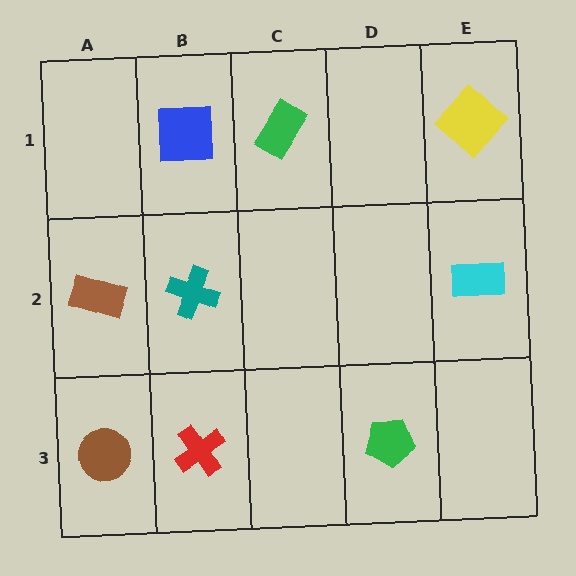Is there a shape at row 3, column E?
No, that cell is empty.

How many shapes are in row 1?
3 shapes.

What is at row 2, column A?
A brown rectangle.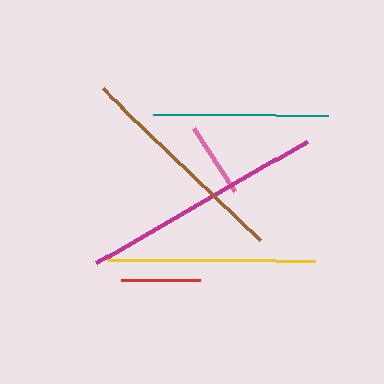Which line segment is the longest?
The magenta line is the longest at approximately 245 pixels.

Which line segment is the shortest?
The pink line is the shortest at approximately 76 pixels.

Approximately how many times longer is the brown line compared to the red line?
The brown line is approximately 2.7 times the length of the red line.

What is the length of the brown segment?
The brown segment is approximately 219 pixels long.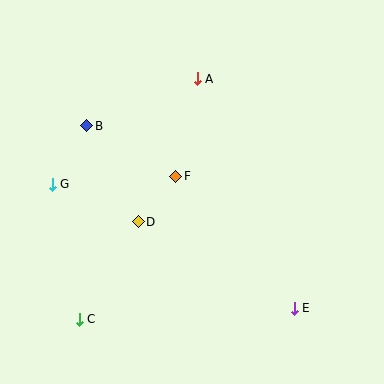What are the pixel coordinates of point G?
Point G is at (52, 184).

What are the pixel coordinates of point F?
Point F is at (176, 176).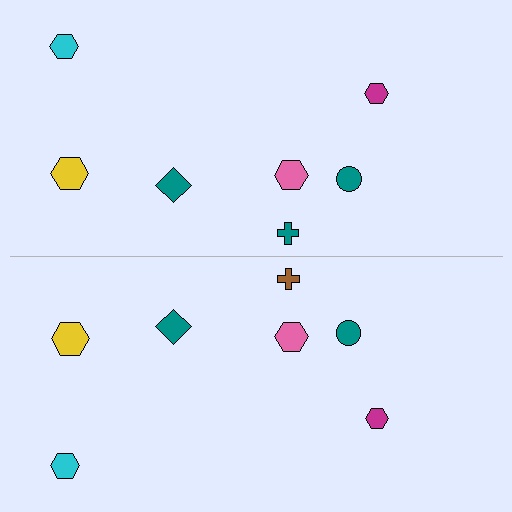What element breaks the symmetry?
The brown cross on the bottom side breaks the symmetry — its mirror counterpart is teal.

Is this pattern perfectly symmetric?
No, the pattern is not perfectly symmetric. The brown cross on the bottom side breaks the symmetry — its mirror counterpart is teal.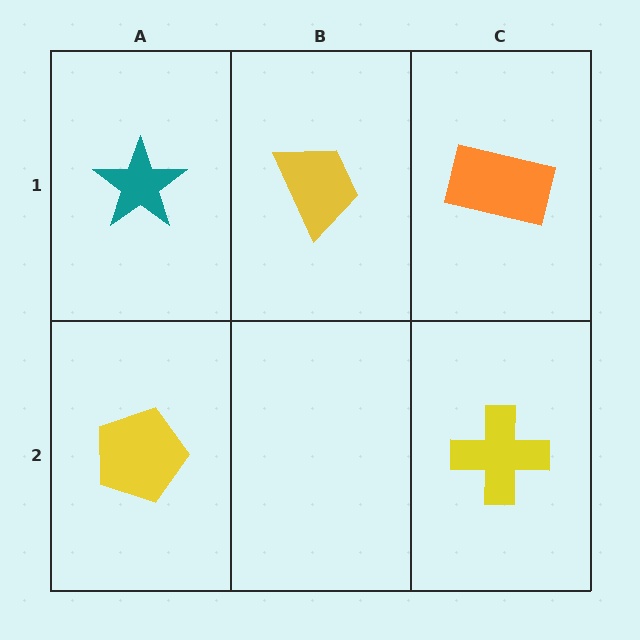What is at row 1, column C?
An orange rectangle.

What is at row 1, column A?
A teal star.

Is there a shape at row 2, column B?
No, that cell is empty.